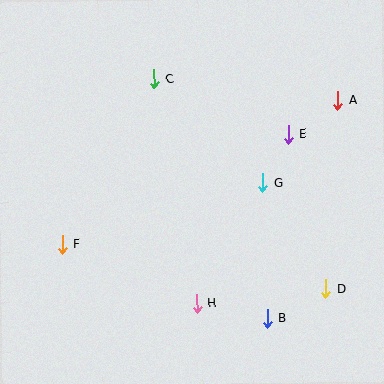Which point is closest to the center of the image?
Point G at (263, 183) is closest to the center.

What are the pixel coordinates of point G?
Point G is at (263, 183).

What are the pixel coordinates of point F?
Point F is at (62, 244).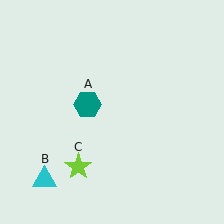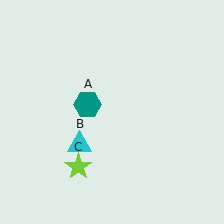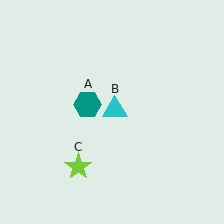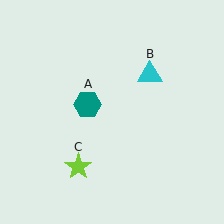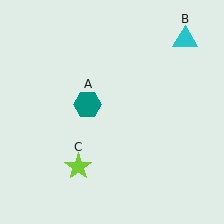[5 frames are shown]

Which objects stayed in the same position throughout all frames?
Teal hexagon (object A) and lime star (object C) remained stationary.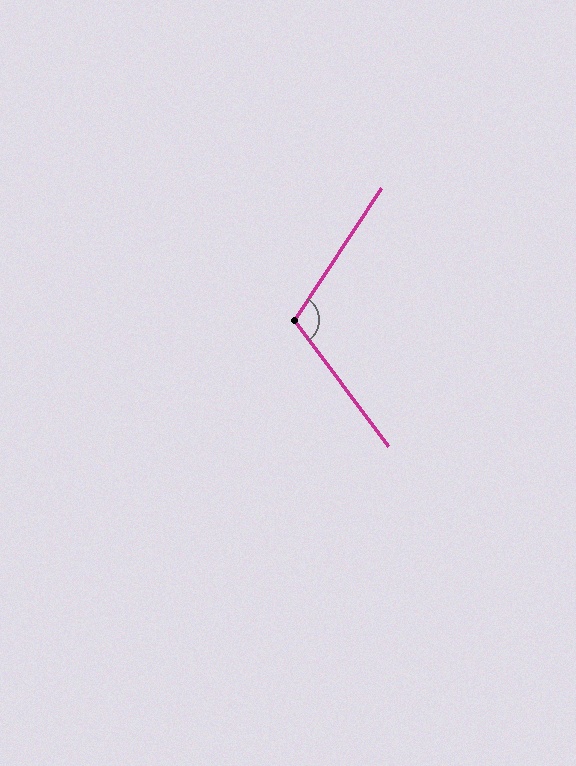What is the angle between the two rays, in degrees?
Approximately 110 degrees.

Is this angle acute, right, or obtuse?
It is obtuse.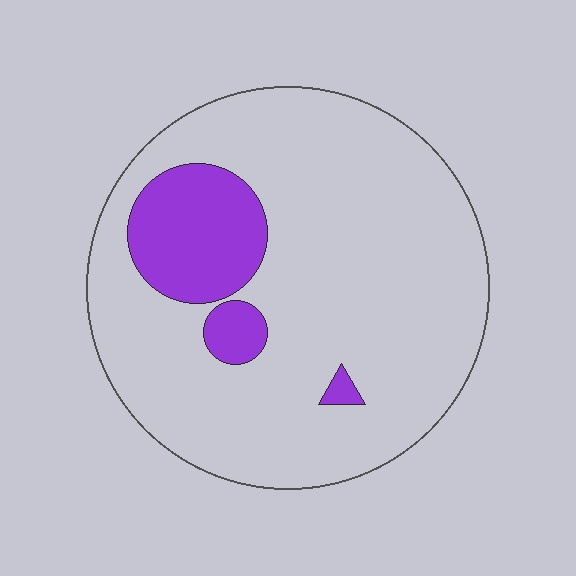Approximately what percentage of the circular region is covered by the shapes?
Approximately 15%.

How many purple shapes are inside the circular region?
3.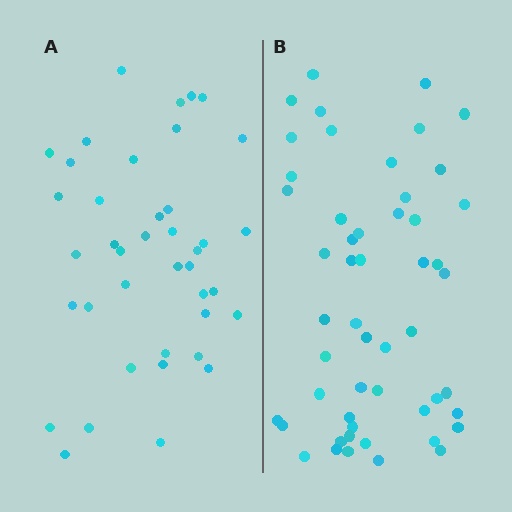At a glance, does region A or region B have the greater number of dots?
Region B (the right region) has more dots.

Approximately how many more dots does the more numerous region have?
Region B has roughly 12 or so more dots than region A.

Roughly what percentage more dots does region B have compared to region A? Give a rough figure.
About 30% more.